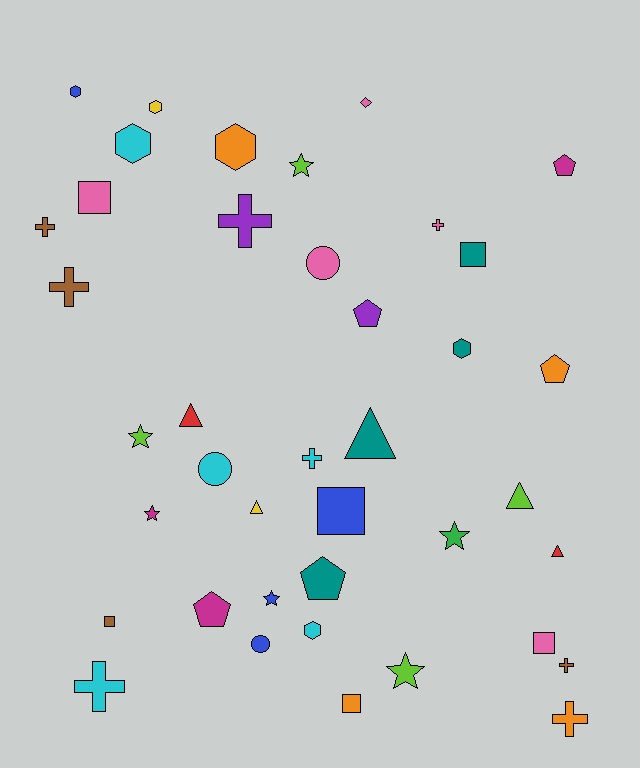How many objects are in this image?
There are 40 objects.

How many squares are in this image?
There are 6 squares.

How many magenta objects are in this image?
There are 3 magenta objects.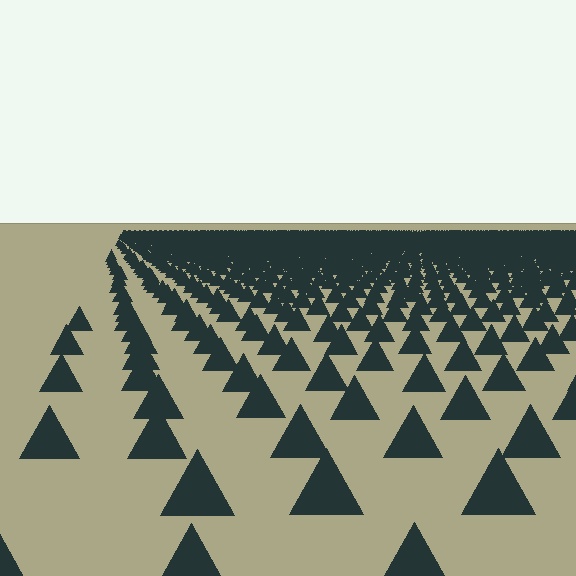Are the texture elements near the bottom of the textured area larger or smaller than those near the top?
Larger. Near the bottom, elements are closer to the viewer and appear at a bigger on-screen size.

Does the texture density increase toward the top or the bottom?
Density increases toward the top.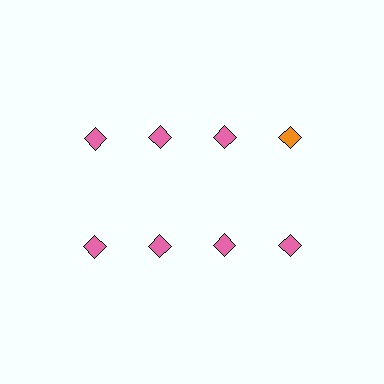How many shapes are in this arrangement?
There are 8 shapes arranged in a grid pattern.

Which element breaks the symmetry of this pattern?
The orange diamond in the top row, second from right column breaks the symmetry. All other shapes are pink diamonds.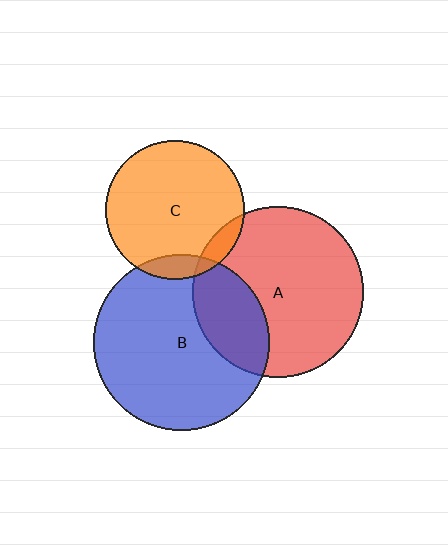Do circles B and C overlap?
Yes.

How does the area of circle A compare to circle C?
Approximately 1.5 times.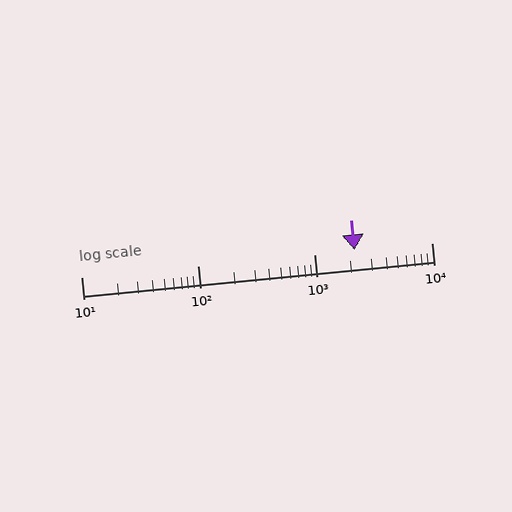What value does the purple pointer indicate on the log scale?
The pointer indicates approximately 2200.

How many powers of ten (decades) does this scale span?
The scale spans 3 decades, from 10 to 10000.